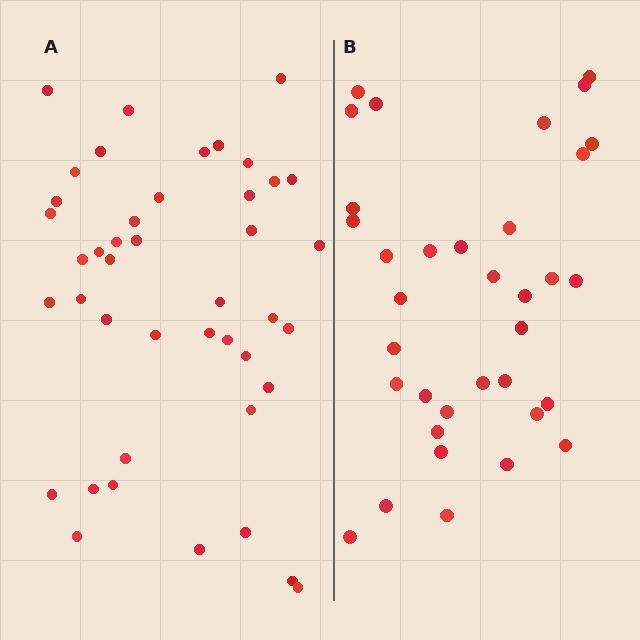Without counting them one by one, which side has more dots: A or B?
Region A (the left region) has more dots.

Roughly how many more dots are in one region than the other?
Region A has roughly 8 or so more dots than region B.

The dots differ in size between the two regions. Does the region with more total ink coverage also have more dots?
No. Region B has more total ink coverage because its dots are larger, but region A actually contains more individual dots. Total area can be misleading — the number of items is what matters here.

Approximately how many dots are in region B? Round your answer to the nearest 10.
About 40 dots. (The exact count is 35, which rounds to 40.)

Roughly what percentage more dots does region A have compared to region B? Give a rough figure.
About 25% more.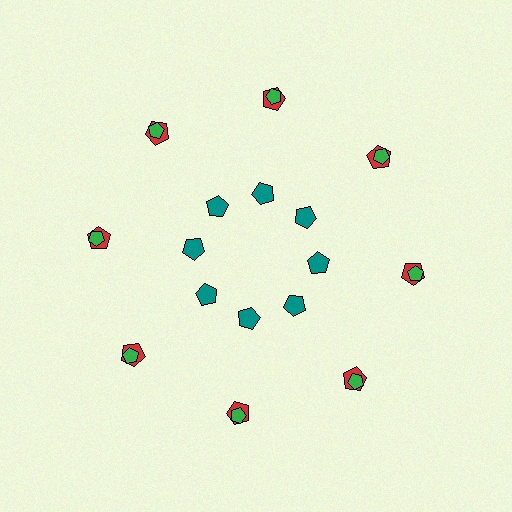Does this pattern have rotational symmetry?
Yes, this pattern has 8-fold rotational symmetry. It looks the same after rotating 45 degrees around the center.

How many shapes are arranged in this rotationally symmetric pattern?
There are 24 shapes, arranged in 8 groups of 3.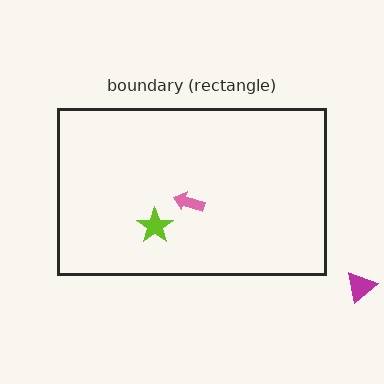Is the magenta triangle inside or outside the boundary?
Outside.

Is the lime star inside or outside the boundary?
Inside.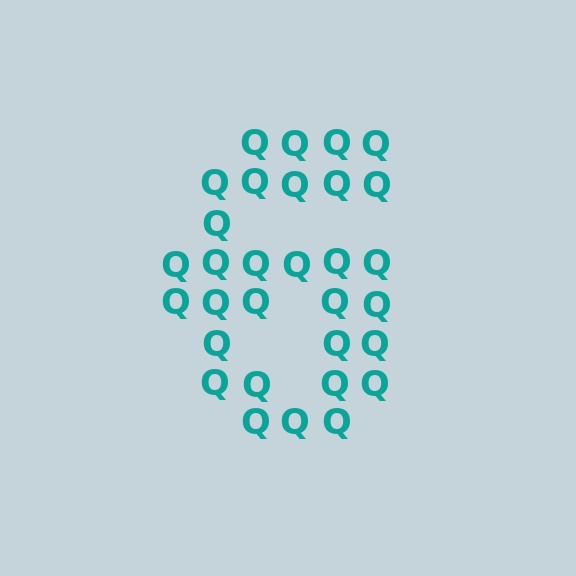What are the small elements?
The small elements are letter Q's.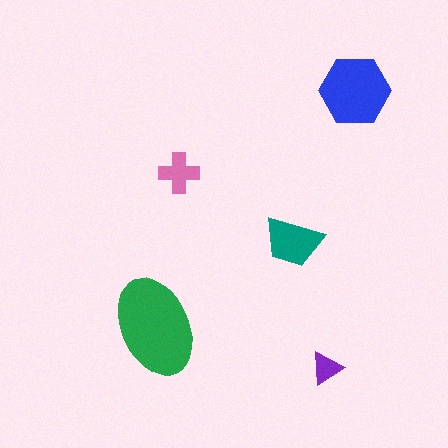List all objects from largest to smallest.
The green ellipse, the blue hexagon, the teal trapezoid, the pink cross, the purple triangle.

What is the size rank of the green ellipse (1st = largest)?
1st.